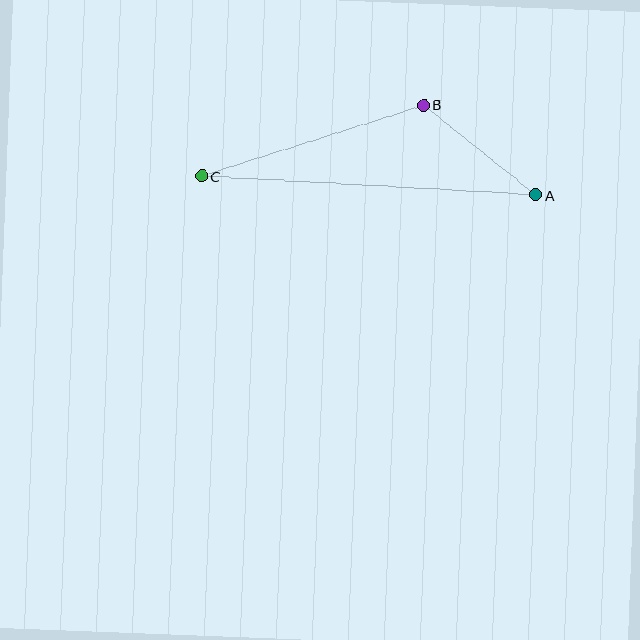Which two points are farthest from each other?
Points A and C are farthest from each other.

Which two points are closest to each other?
Points A and B are closest to each other.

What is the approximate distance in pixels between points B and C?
The distance between B and C is approximately 233 pixels.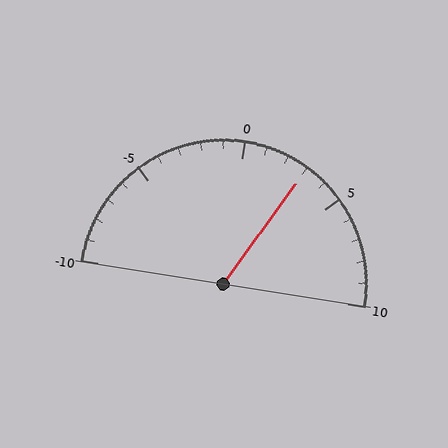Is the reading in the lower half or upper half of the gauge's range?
The reading is in the upper half of the range (-10 to 10).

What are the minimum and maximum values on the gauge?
The gauge ranges from -10 to 10.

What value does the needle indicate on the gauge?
The needle indicates approximately 3.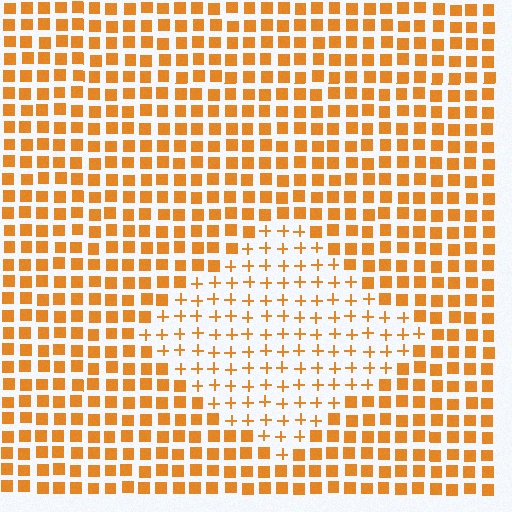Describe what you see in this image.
The image is filled with small orange elements arranged in a uniform grid. A diamond-shaped region contains plus signs, while the surrounding area contains squares. The boundary is defined purely by the change in element shape.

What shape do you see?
I see a diamond.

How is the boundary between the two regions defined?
The boundary is defined by a change in element shape: plus signs inside vs. squares outside. All elements share the same color and spacing.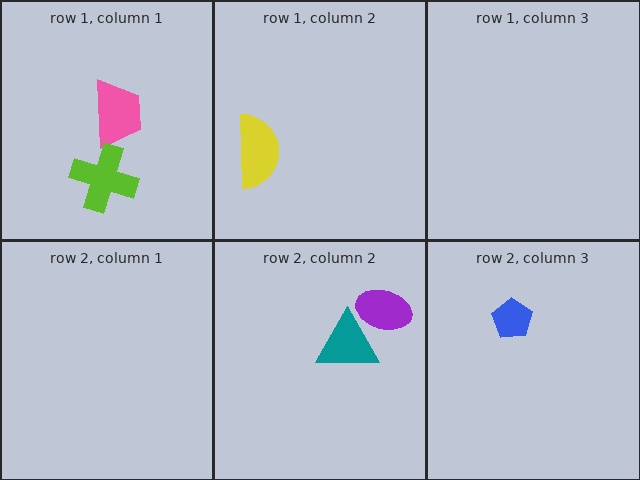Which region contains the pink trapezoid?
The row 1, column 1 region.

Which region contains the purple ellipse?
The row 2, column 2 region.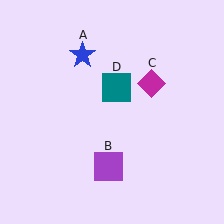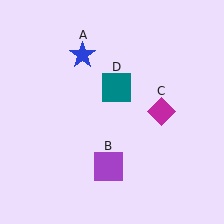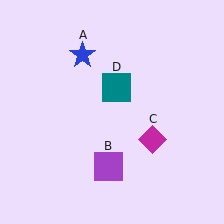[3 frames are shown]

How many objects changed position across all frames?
1 object changed position: magenta diamond (object C).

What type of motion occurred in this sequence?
The magenta diamond (object C) rotated clockwise around the center of the scene.